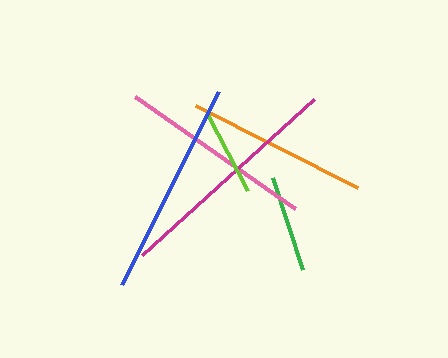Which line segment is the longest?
The magenta line is the longest at approximately 232 pixels.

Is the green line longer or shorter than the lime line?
The green line is longer than the lime line.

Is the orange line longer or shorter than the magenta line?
The magenta line is longer than the orange line.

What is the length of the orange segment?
The orange segment is approximately 182 pixels long.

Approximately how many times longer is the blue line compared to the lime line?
The blue line is approximately 2.5 times the length of the lime line.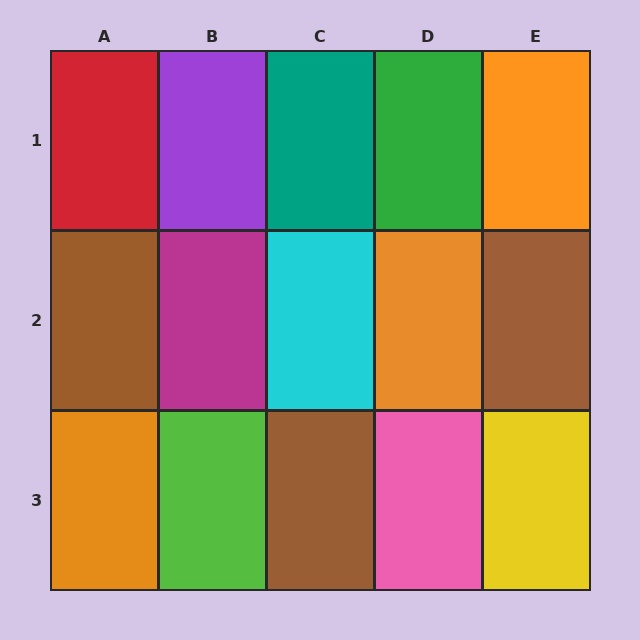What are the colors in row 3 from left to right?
Orange, lime, brown, pink, yellow.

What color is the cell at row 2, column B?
Magenta.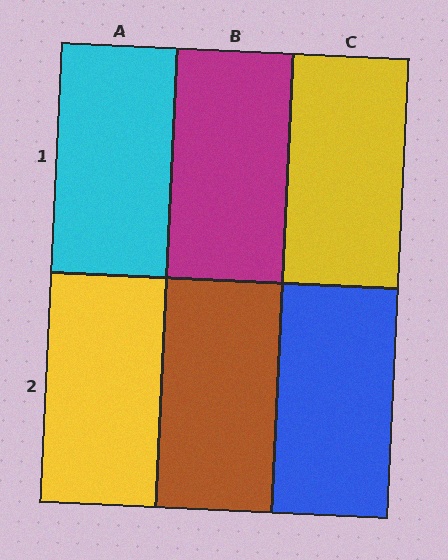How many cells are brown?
1 cell is brown.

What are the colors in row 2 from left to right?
Yellow, brown, blue.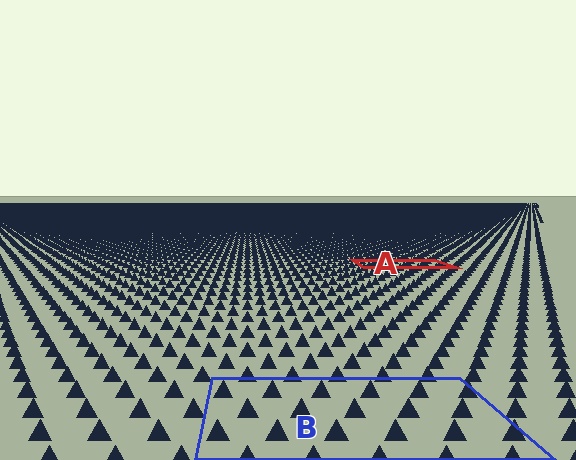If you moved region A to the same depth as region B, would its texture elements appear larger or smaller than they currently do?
They would appear larger. At a closer depth, the same texture elements are projected at a bigger on-screen size.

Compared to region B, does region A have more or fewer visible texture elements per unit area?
Region A has more texture elements per unit area — they are packed more densely because it is farther away.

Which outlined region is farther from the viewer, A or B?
Region A is farther from the viewer — the texture elements inside it appear smaller and more densely packed.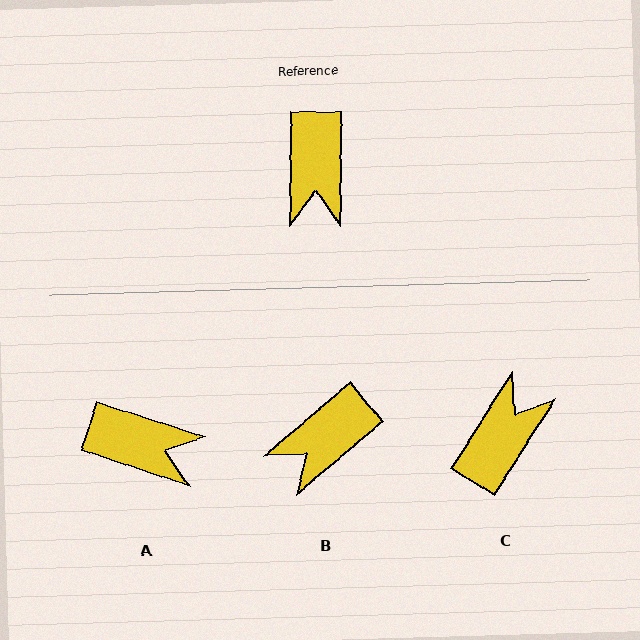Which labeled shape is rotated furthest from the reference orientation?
C, about 148 degrees away.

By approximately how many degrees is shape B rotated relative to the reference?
Approximately 49 degrees clockwise.